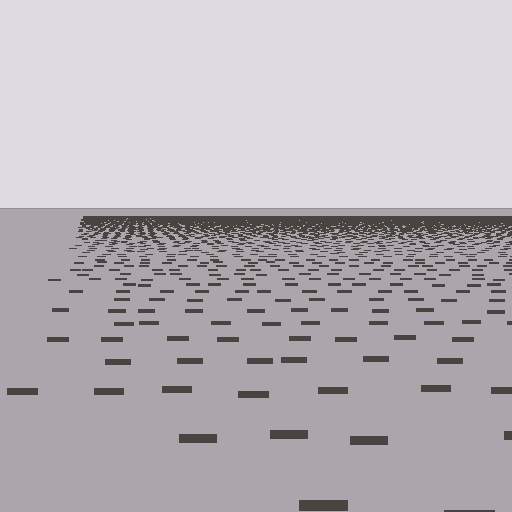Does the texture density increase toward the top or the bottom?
Density increases toward the top.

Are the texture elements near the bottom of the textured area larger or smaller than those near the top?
Larger. Near the bottom, elements are closer to the viewer and appear at a bigger on-screen size.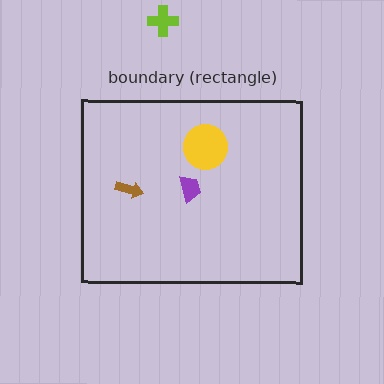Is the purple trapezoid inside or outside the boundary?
Inside.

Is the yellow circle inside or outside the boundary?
Inside.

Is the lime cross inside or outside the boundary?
Outside.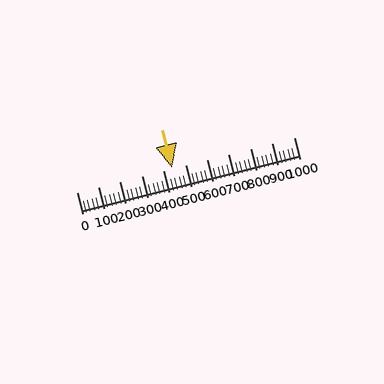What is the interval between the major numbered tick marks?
The major tick marks are spaced 100 units apart.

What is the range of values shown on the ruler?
The ruler shows values from 0 to 1000.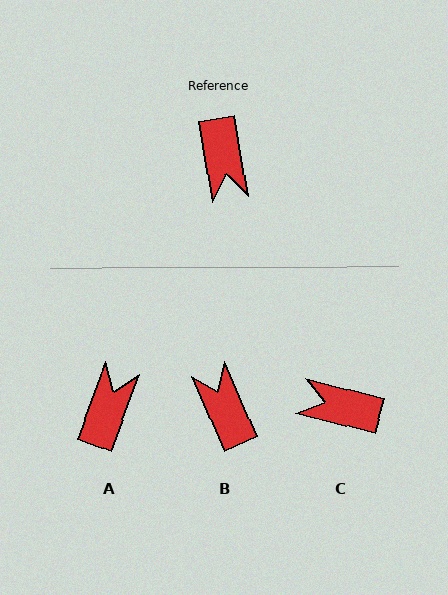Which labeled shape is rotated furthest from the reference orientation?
B, about 167 degrees away.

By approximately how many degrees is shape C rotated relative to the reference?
Approximately 115 degrees clockwise.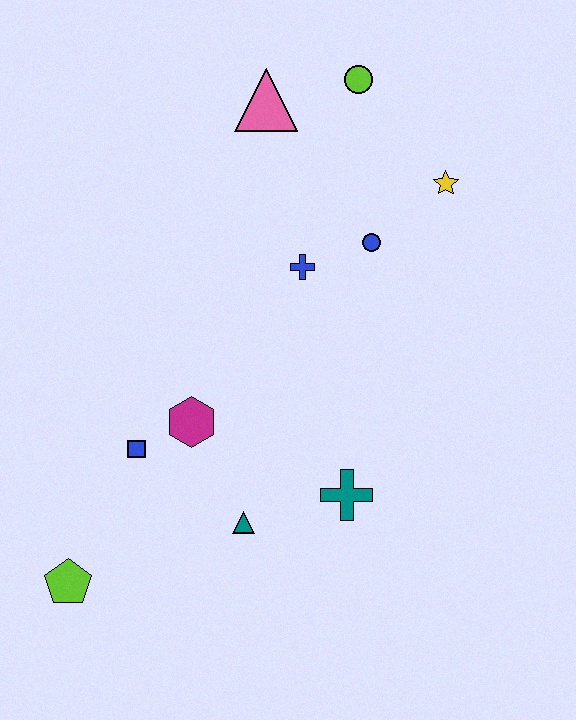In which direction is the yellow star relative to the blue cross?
The yellow star is to the right of the blue cross.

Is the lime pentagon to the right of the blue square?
No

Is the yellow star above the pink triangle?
No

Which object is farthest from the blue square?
The lime circle is farthest from the blue square.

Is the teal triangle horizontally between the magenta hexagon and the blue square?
No